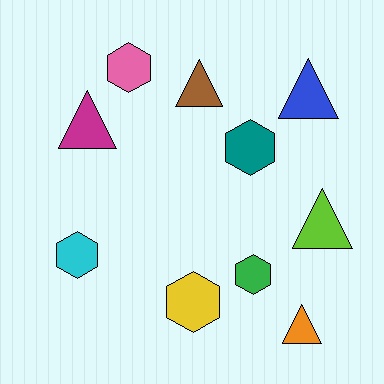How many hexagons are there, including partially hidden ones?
There are 5 hexagons.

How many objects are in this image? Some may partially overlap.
There are 10 objects.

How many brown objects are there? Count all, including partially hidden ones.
There is 1 brown object.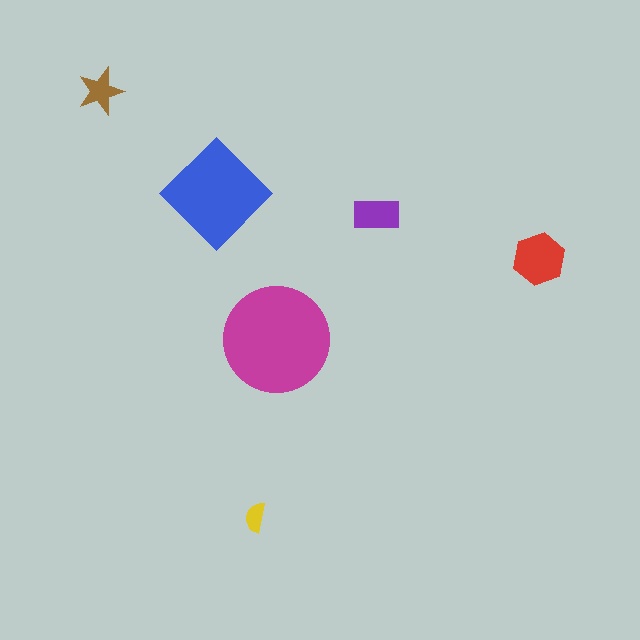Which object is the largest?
The magenta circle.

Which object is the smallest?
The yellow semicircle.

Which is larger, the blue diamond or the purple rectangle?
The blue diamond.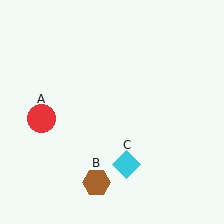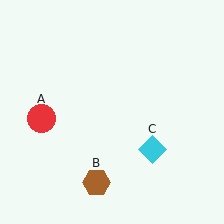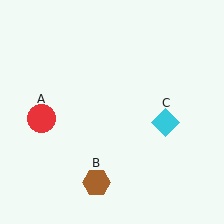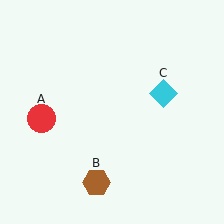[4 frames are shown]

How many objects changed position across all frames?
1 object changed position: cyan diamond (object C).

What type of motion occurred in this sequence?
The cyan diamond (object C) rotated counterclockwise around the center of the scene.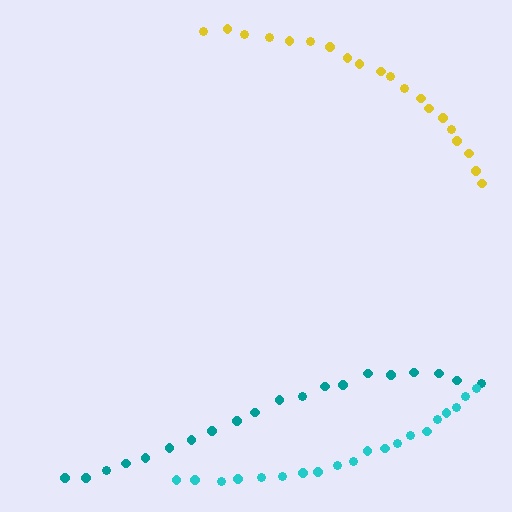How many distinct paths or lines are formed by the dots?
There are 3 distinct paths.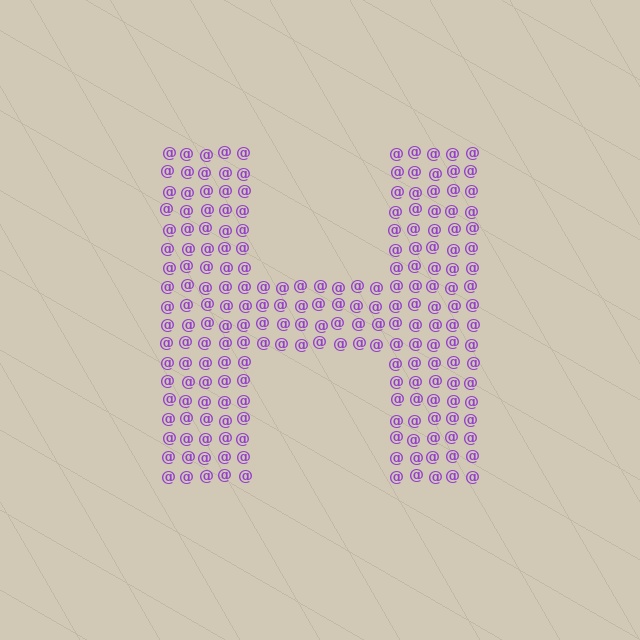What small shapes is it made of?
It is made of small at signs.